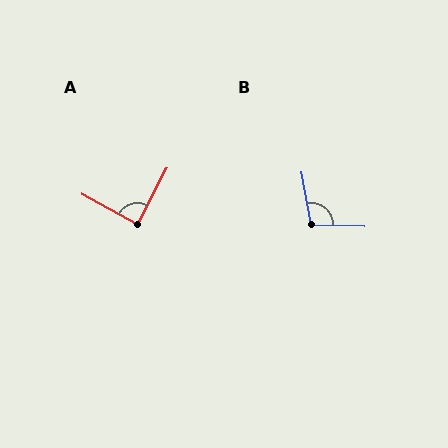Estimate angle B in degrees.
Approximately 103 degrees.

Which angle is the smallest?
A, at approximately 89 degrees.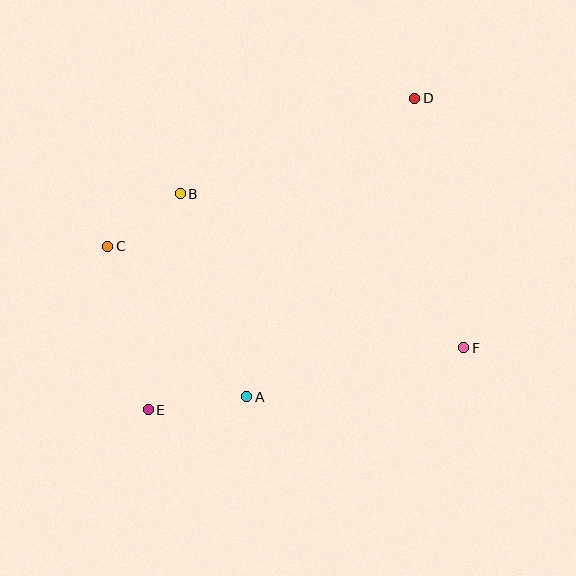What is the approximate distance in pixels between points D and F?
The distance between D and F is approximately 254 pixels.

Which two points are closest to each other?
Points B and C are closest to each other.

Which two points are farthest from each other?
Points D and E are farthest from each other.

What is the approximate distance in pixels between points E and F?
The distance between E and F is approximately 322 pixels.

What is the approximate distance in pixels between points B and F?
The distance between B and F is approximately 323 pixels.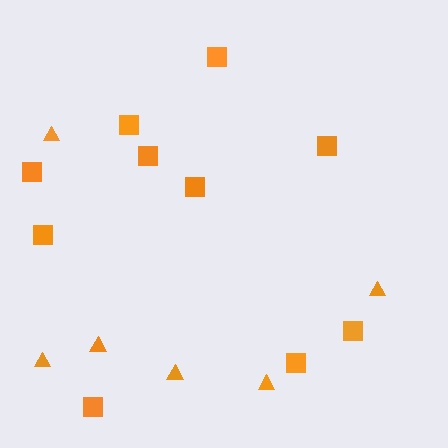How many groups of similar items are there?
There are 2 groups: one group of squares (10) and one group of triangles (6).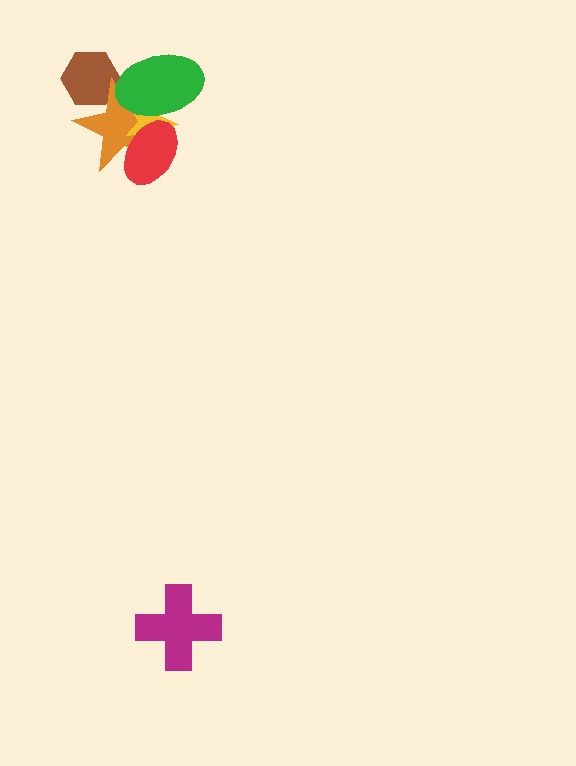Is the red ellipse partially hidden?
Yes, it is partially covered by another shape.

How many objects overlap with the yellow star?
3 objects overlap with the yellow star.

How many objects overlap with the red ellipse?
3 objects overlap with the red ellipse.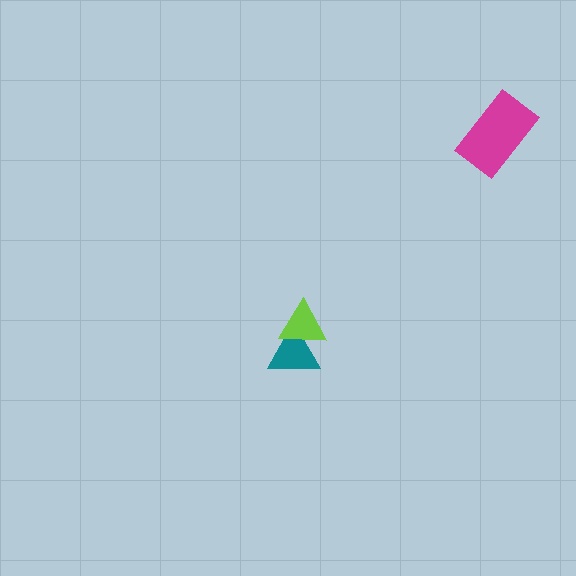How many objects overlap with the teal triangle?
1 object overlaps with the teal triangle.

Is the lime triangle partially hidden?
No, no other shape covers it.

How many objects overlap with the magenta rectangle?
0 objects overlap with the magenta rectangle.